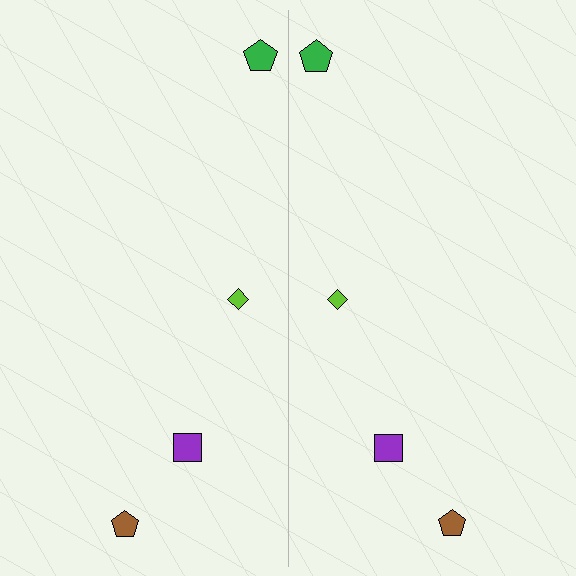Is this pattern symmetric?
Yes, this pattern has bilateral (reflection) symmetry.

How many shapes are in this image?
There are 8 shapes in this image.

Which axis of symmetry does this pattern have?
The pattern has a vertical axis of symmetry running through the center of the image.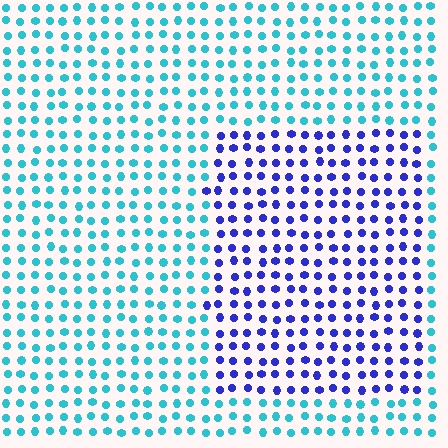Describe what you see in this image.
The image is filled with small cyan elements in a uniform arrangement. A rectangle-shaped region is visible where the elements are tinted to a slightly different hue, forming a subtle color boundary.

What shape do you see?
I see a rectangle.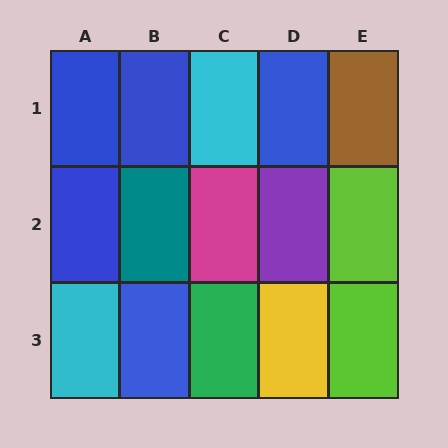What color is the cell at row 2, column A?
Blue.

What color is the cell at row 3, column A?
Cyan.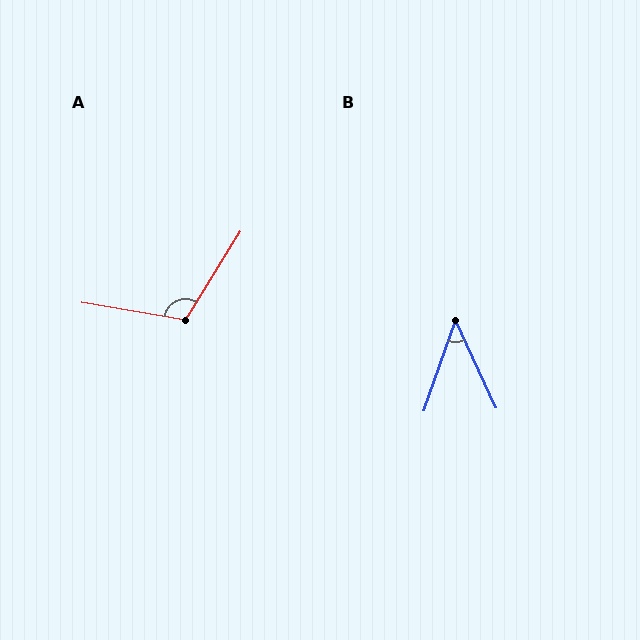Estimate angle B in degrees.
Approximately 44 degrees.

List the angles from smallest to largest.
B (44°), A (112°).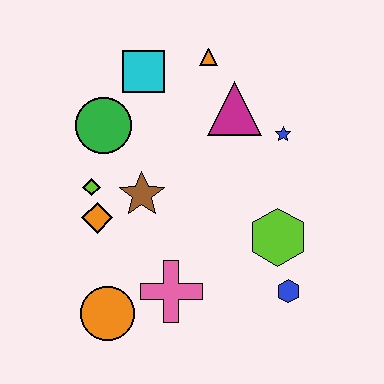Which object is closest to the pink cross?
The orange circle is closest to the pink cross.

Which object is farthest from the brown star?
The blue hexagon is farthest from the brown star.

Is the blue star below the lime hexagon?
No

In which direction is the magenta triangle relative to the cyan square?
The magenta triangle is to the right of the cyan square.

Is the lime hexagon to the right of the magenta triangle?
Yes